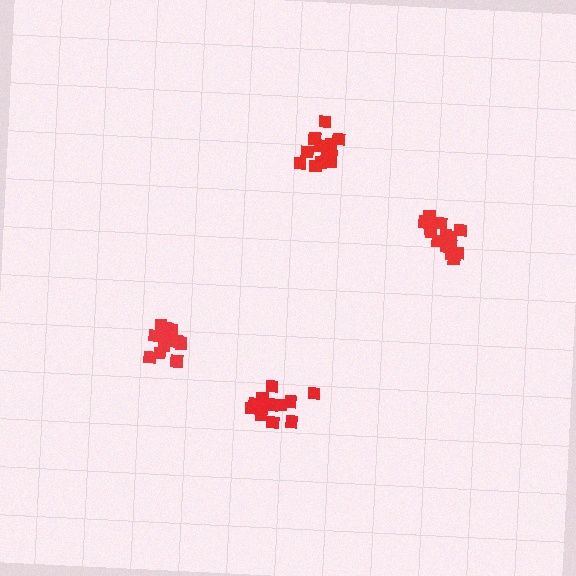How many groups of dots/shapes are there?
There are 4 groups.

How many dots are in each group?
Group 1: 16 dots, Group 2: 13 dots, Group 3: 14 dots, Group 4: 14 dots (57 total).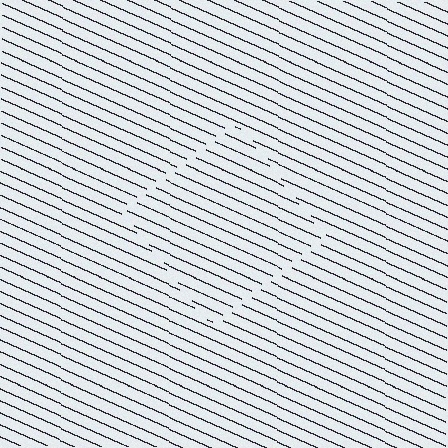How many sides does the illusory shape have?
4 sides — the line-ends trace a square.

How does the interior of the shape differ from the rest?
The interior of the shape contains the same grating, shifted by half a period — the contour is defined by the phase discontinuity where line-ends from the inner and outer gratings abut.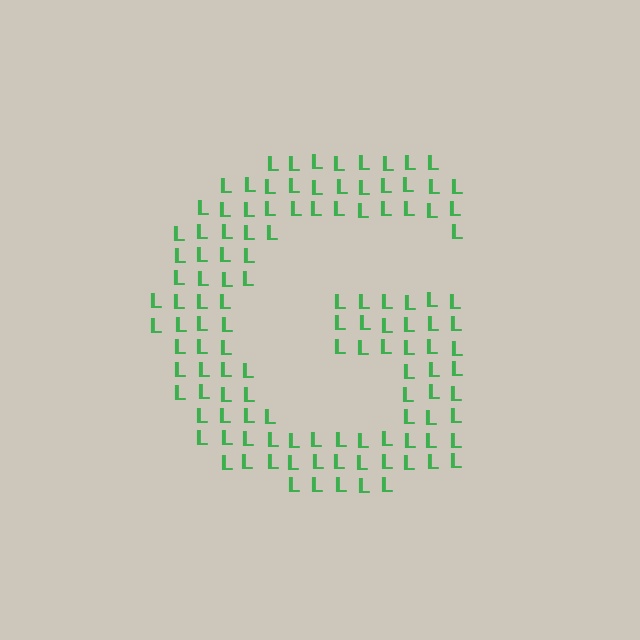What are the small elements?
The small elements are letter L's.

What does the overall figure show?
The overall figure shows the letter G.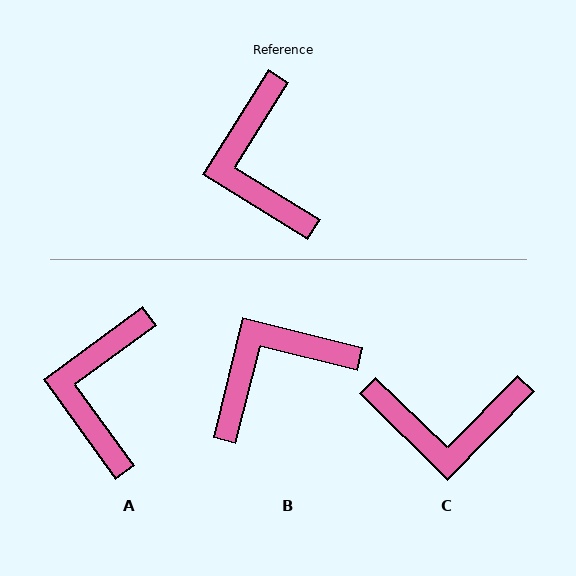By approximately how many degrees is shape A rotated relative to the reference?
Approximately 22 degrees clockwise.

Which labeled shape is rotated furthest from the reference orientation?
C, about 78 degrees away.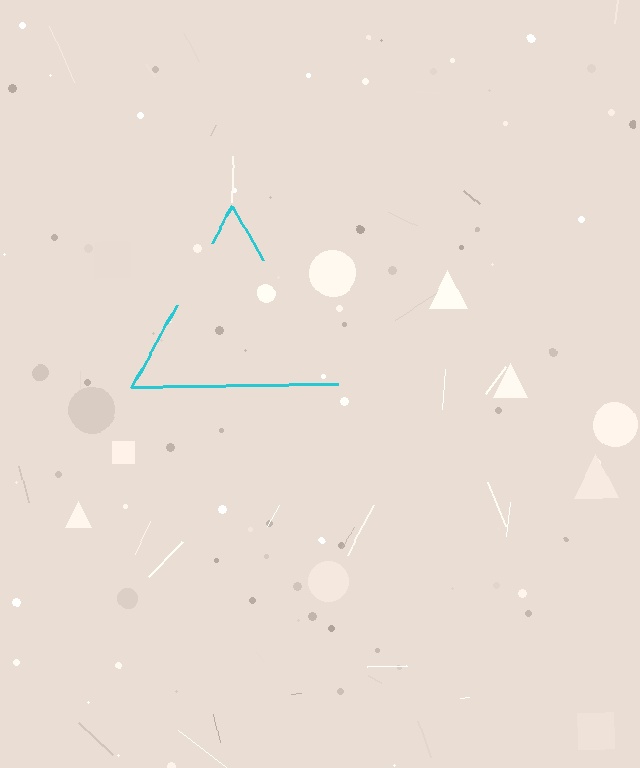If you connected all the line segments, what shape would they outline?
They would outline a triangle.